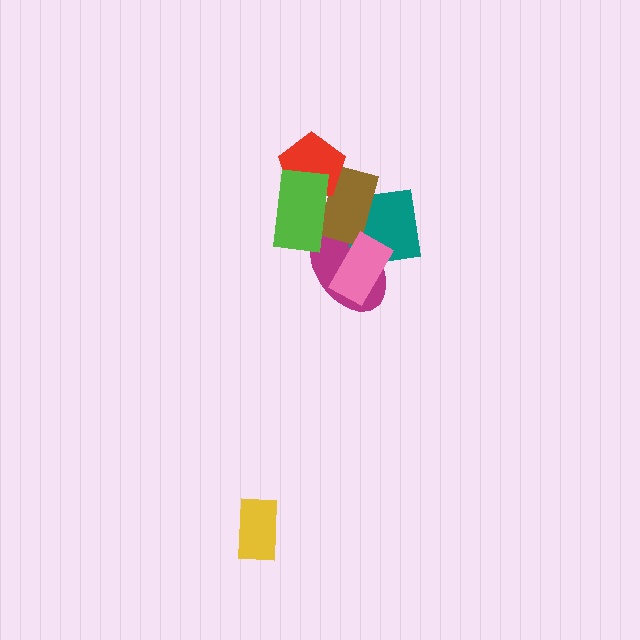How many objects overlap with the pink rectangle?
2 objects overlap with the pink rectangle.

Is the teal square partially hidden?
Yes, it is partially covered by another shape.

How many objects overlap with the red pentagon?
2 objects overlap with the red pentagon.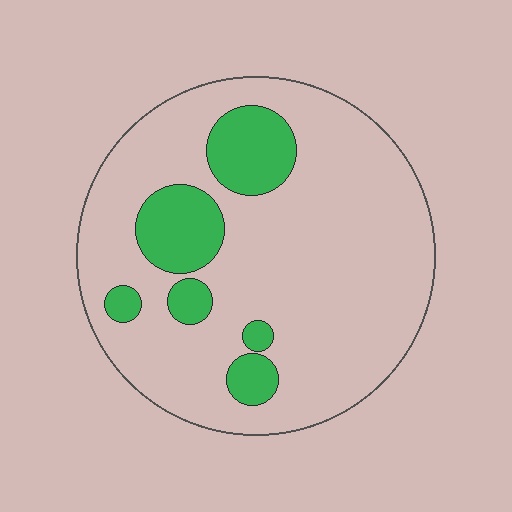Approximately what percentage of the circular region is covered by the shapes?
Approximately 20%.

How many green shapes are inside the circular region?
6.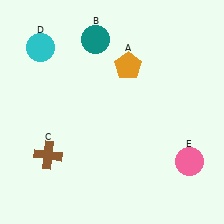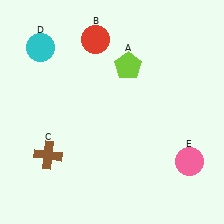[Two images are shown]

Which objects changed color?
A changed from orange to lime. B changed from teal to red.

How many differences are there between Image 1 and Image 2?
There are 2 differences between the two images.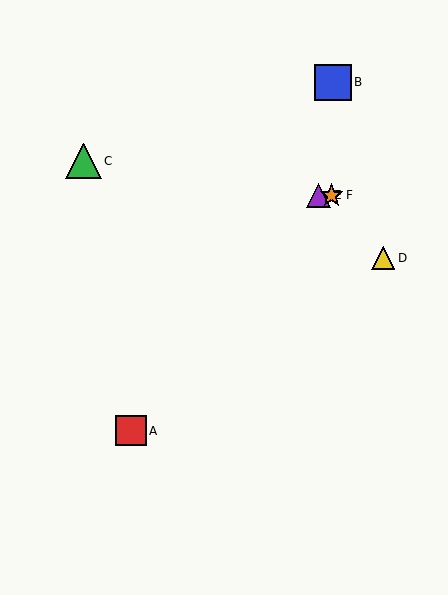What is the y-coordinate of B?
Object B is at y≈82.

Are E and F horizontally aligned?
Yes, both are at y≈195.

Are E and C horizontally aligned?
No, E is at y≈195 and C is at y≈161.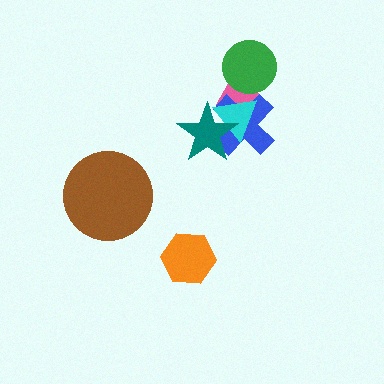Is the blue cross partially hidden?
Yes, it is partially covered by another shape.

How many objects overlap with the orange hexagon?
0 objects overlap with the orange hexagon.